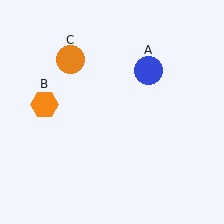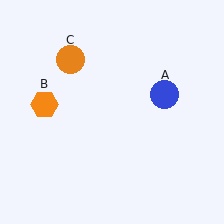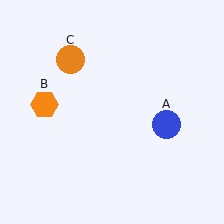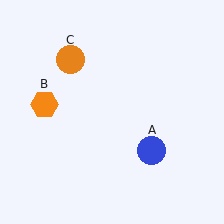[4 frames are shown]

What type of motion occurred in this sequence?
The blue circle (object A) rotated clockwise around the center of the scene.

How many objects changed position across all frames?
1 object changed position: blue circle (object A).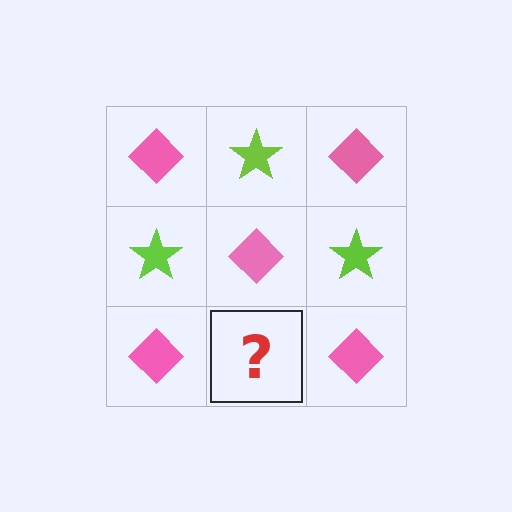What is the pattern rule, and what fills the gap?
The rule is that it alternates pink diamond and lime star in a checkerboard pattern. The gap should be filled with a lime star.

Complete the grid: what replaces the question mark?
The question mark should be replaced with a lime star.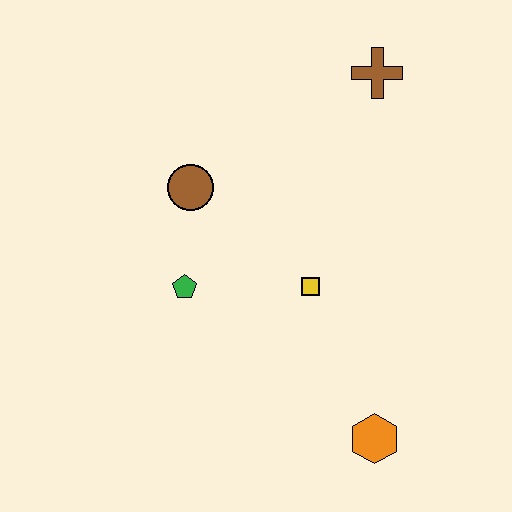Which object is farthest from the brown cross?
The orange hexagon is farthest from the brown cross.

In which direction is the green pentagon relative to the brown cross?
The green pentagon is below the brown cross.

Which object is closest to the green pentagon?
The brown circle is closest to the green pentagon.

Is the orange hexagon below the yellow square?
Yes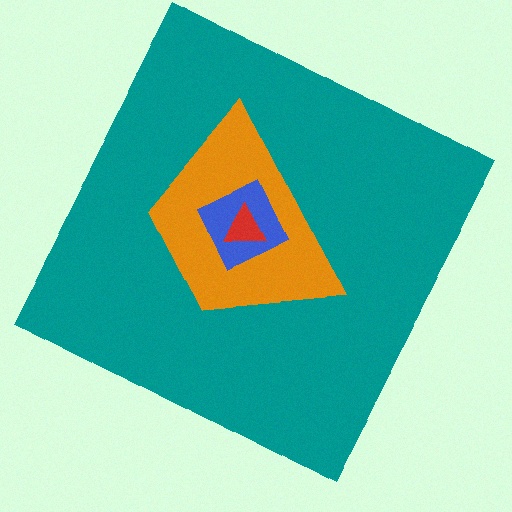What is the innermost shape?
The red triangle.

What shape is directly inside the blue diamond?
The red triangle.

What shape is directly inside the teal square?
The orange trapezoid.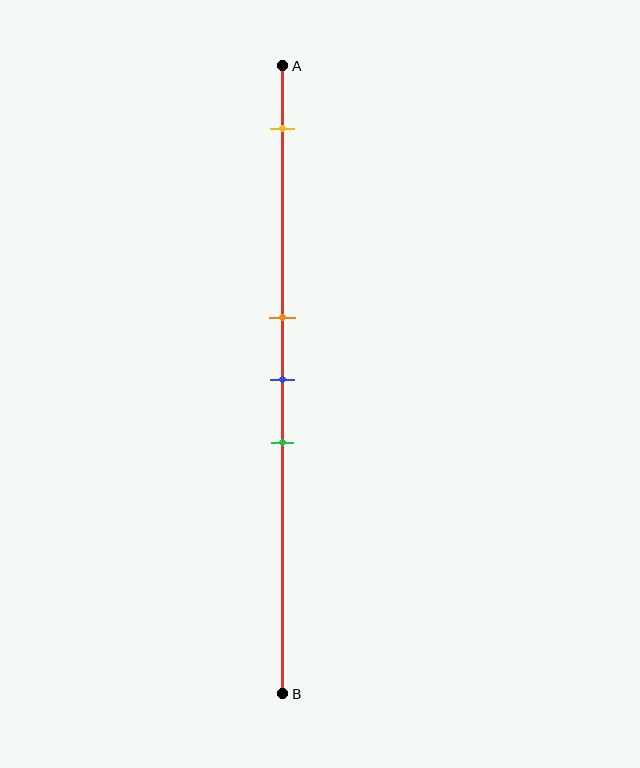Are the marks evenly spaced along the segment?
No, the marks are not evenly spaced.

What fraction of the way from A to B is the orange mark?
The orange mark is approximately 40% (0.4) of the way from A to B.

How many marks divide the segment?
There are 4 marks dividing the segment.